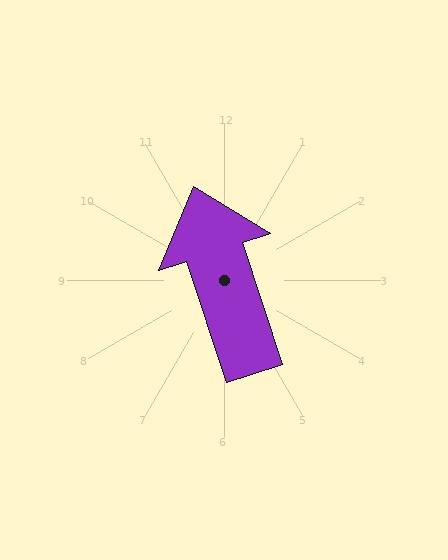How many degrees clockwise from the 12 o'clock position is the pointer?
Approximately 342 degrees.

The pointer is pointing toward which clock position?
Roughly 11 o'clock.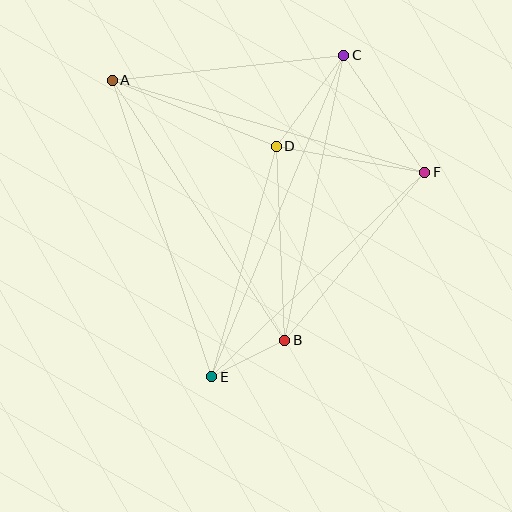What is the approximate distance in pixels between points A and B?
The distance between A and B is approximately 312 pixels.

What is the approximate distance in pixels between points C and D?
The distance between C and D is approximately 114 pixels.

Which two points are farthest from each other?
Points C and E are farthest from each other.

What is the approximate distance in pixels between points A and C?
The distance between A and C is approximately 233 pixels.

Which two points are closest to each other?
Points B and E are closest to each other.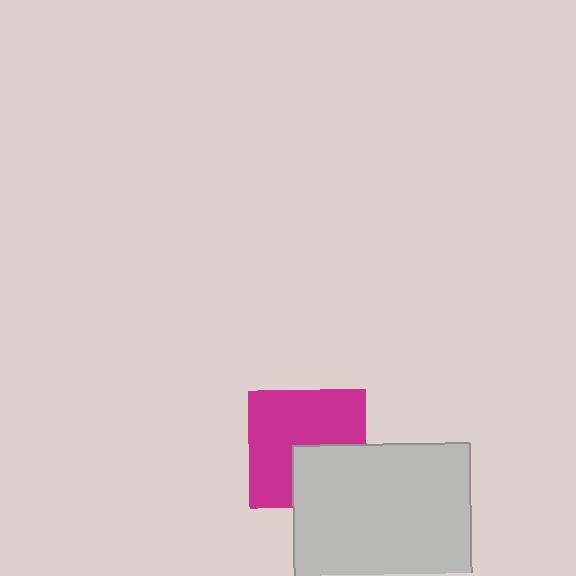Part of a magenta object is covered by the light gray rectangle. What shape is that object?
It is a square.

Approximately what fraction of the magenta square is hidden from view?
Roughly 33% of the magenta square is hidden behind the light gray rectangle.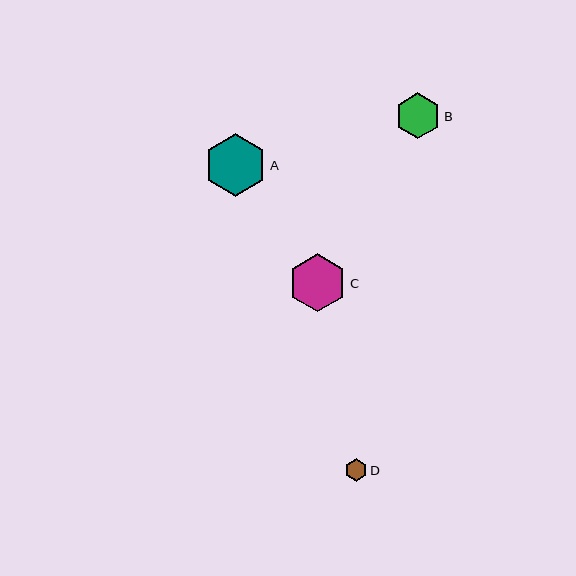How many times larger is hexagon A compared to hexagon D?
Hexagon A is approximately 2.8 times the size of hexagon D.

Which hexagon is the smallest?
Hexagon D is the smallest with a size of approximately 22 pixels.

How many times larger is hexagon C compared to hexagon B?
Hexagon C is approximately 1.3 times the size of hexagon B.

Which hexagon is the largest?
Hexagon A is the largest with a size of approximately 63 pixels.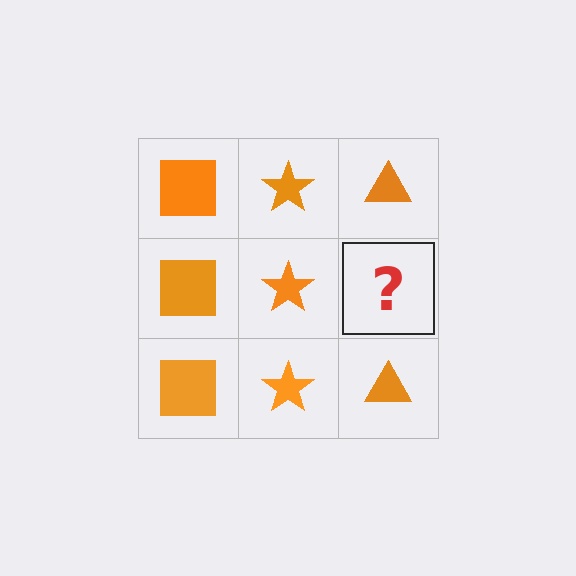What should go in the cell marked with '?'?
The missing cell should contain an orange triangle.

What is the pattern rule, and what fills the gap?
The rule is that each column has a consistent shape. The gap should be filled with an orange triangle.